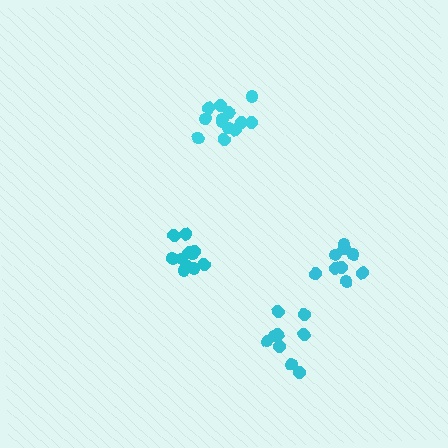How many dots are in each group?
Group 1: 9 dots, Group 2: 13 dots, Group 3: 11 dots, Group 4: 9 dots (42 total).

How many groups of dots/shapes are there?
There are 4 groups.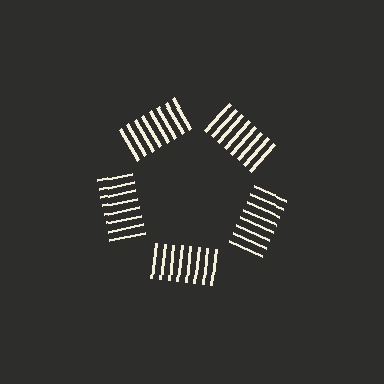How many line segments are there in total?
40 — 8 along each of the 5 edges.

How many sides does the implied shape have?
5 sides — the line-ends trace a pentagon.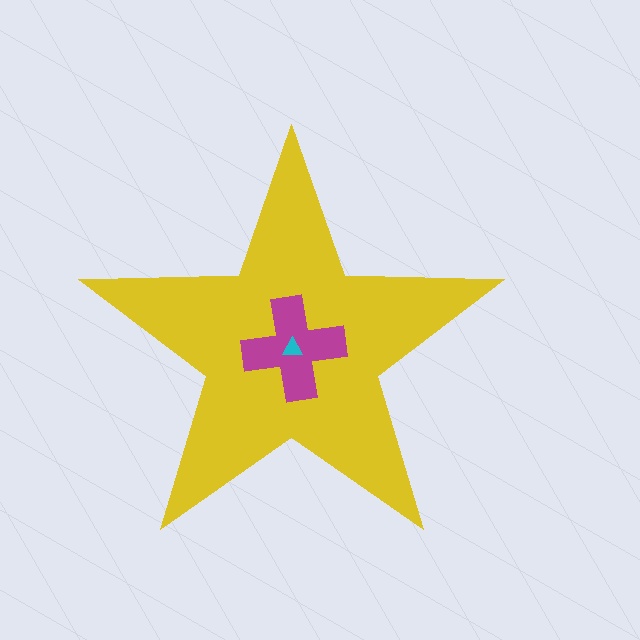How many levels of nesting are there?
3.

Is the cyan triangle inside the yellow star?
Yes.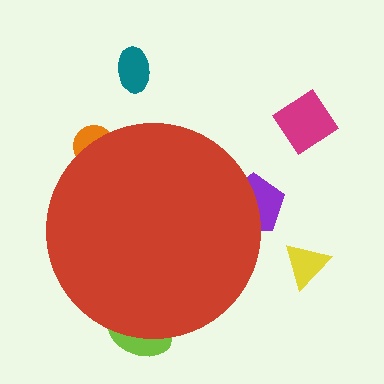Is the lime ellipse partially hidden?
Yes, the lime ellipse is partially hidden behind the red circle.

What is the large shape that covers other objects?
A red circle.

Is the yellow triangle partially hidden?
No, the yellow triangle is fully visible.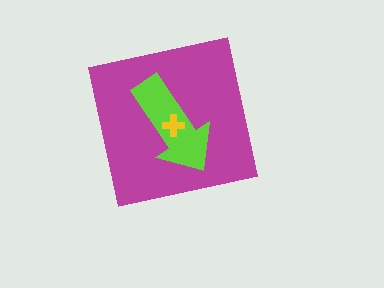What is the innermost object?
The yellow cross.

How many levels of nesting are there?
3.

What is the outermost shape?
The magenta square.